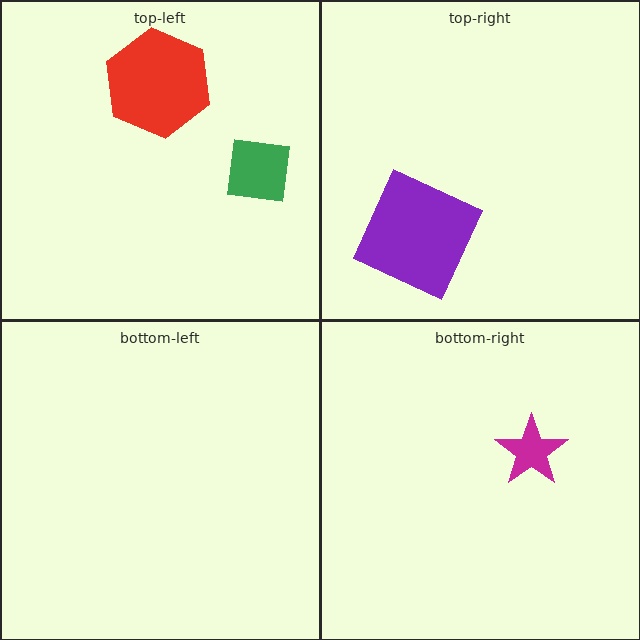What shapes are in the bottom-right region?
The magenta star.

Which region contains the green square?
The top-left region.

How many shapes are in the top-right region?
1.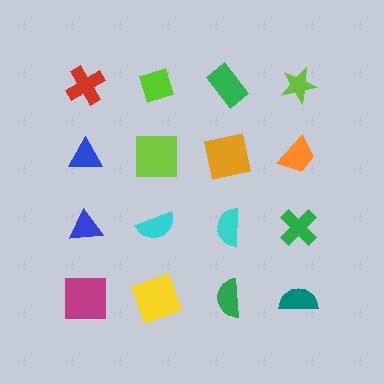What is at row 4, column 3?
A green semicircle.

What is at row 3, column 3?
A cyan semicircle.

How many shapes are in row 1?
4 shapes.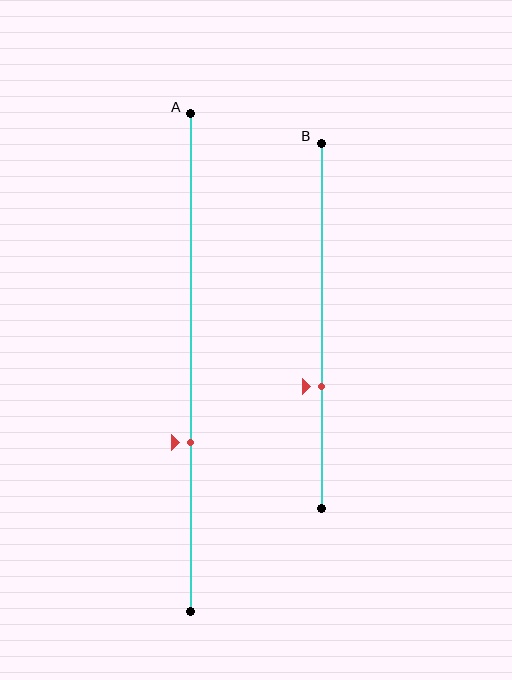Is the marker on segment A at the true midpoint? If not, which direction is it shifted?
No, the marker on segment A is shifted downward by about 16% of the segment length.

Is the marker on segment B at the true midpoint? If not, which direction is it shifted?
No, the marker on segment B is shifted downward by about 16% of the segment length.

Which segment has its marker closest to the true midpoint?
Segment A has its marker closest to the true midpoint.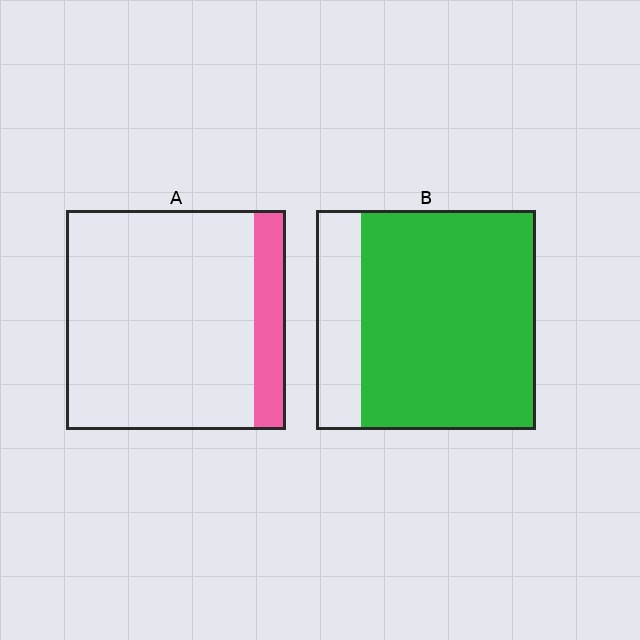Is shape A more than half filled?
No.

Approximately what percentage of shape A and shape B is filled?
A is approximately 15% and B is approximately 80%.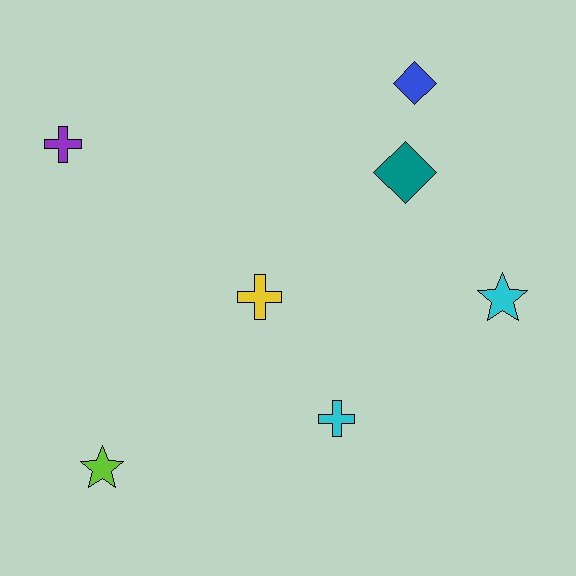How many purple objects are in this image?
There is 1 purple object.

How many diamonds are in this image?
There are 2 diamonds.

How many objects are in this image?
There are 7 objects.